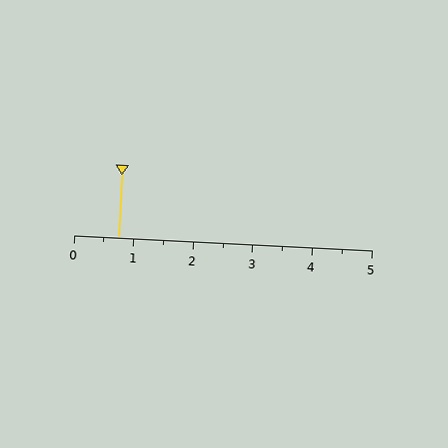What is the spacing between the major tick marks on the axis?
The major ticks are spaced 1 apart.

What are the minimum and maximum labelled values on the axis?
The axis runs from 0 to 5.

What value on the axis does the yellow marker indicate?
The marker indicates approximately 0.8.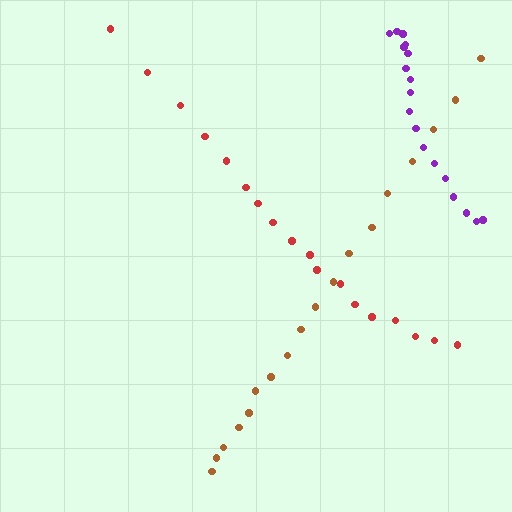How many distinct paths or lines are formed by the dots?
There are 3 distinct paths.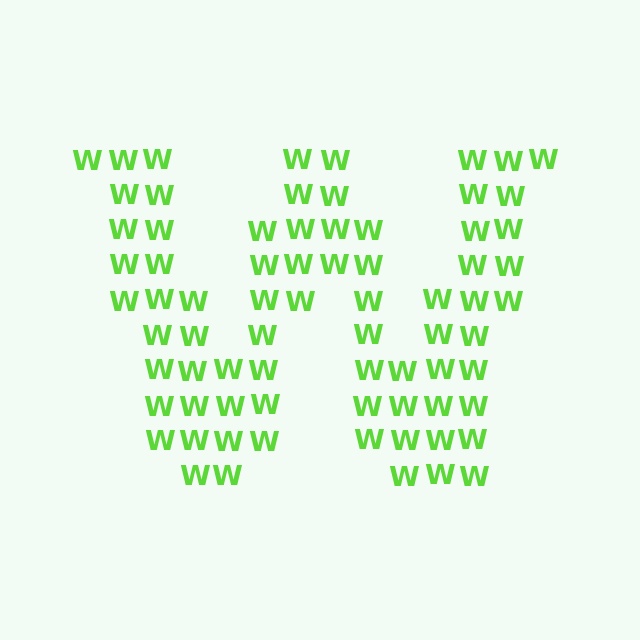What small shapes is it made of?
It is made of small letter W's.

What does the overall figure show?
The overall figure shows the letter W.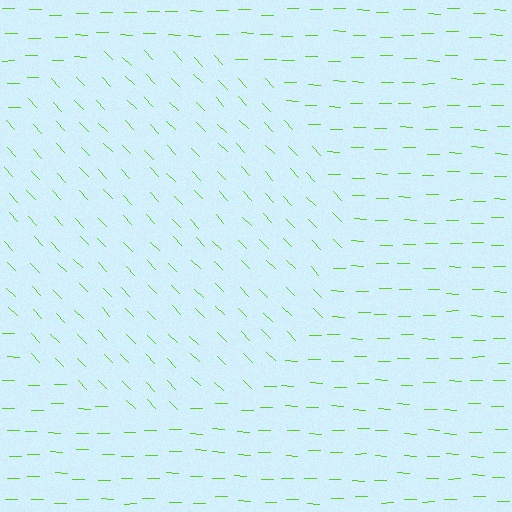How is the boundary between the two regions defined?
The boundary is defined purely by a change in line orientation (approximately 45 degrees difference). All lines are the same color and thickness.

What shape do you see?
I see a circle.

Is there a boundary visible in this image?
Yes, there is a texture boundary formed by a change in line orientation.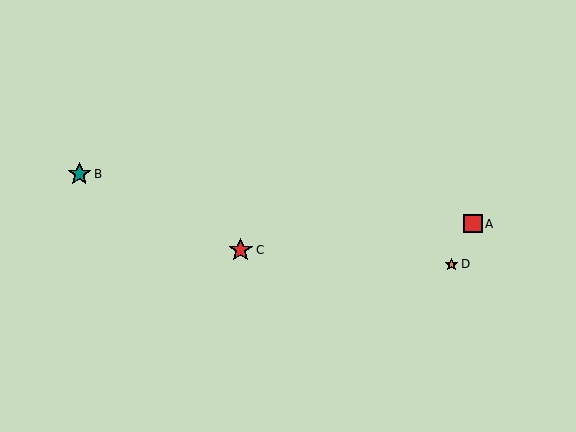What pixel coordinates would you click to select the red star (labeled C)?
Click at (241, 250) to select the red star C.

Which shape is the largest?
The red star (labeled C) is the largest.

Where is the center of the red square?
The center of the red square is at (473, 224).